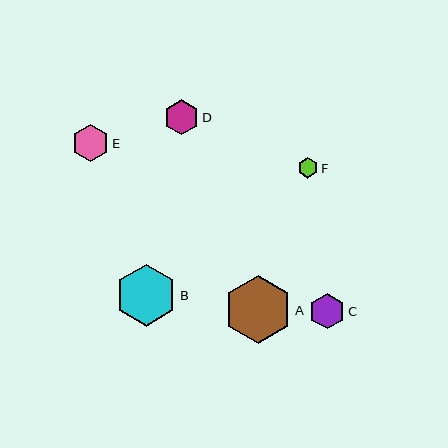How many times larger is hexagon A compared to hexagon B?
Hexagon A is approximately 1.1 times the size of hexagon B.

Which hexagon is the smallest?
Hexagon F is the smallest with a size of approximately 20 pixels.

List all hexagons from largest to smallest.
From largest to smallest: A, B, E, D, C, F.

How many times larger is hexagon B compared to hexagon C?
Hexagon B is approximately 1.7 times the size of hexagon C.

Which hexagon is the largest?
Hexagon A is the largest with a size of approximately 68 pixels.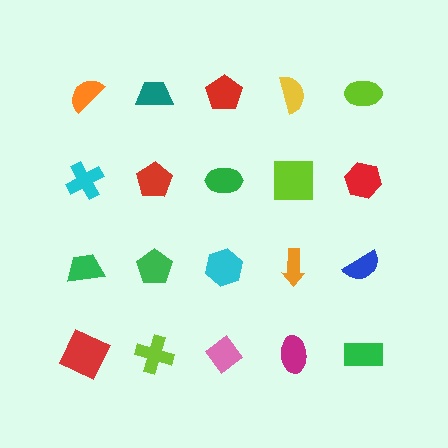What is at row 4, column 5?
A green rectangle.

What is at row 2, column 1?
A cyan cross.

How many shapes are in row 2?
5 shapes.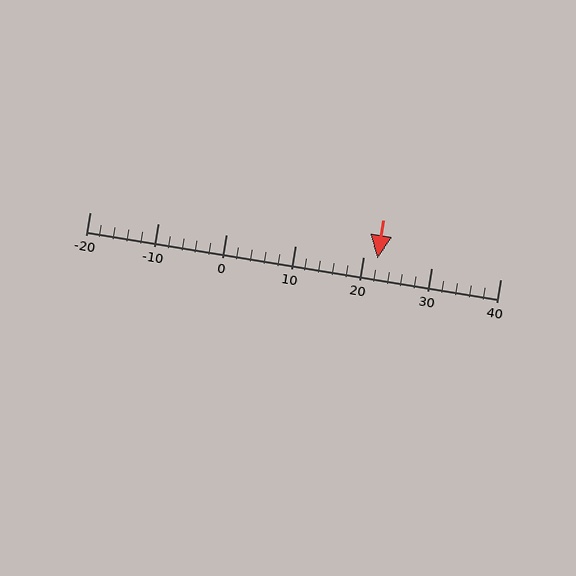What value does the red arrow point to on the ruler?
The red arrow points to approximately 22.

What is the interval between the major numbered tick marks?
The major tick marks are spaced 10 units apart.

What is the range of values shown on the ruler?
The ruler shows values from -20 to 40.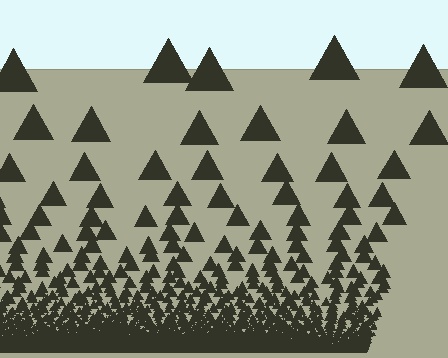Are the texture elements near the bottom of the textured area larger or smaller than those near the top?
Smaller. The gradient is inverted — elements near the bottom are smaller and denser.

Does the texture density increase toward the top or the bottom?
Density increases toward the bottom.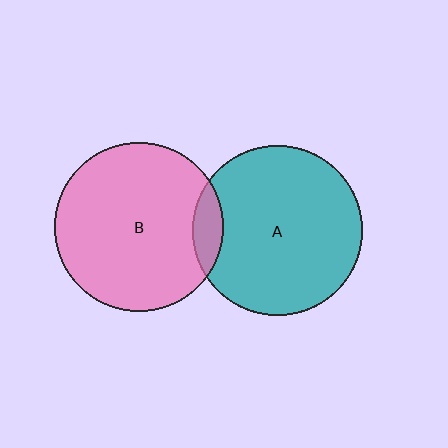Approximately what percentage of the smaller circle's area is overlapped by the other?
Approximately 10%.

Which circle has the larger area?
Circle A (teal).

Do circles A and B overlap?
Yes.